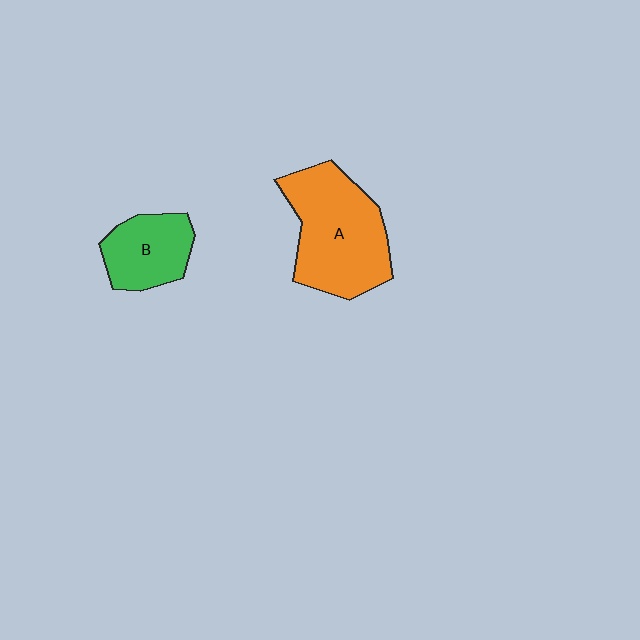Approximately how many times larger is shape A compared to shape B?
Approximately 1.8 times.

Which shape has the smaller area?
Shape B (green).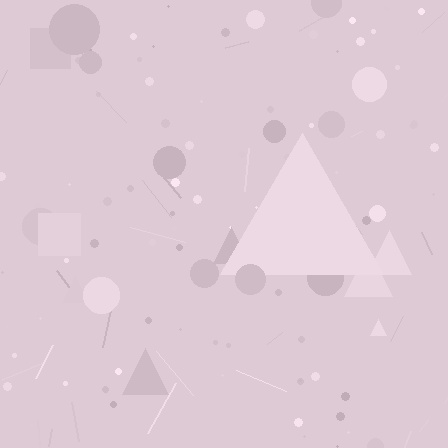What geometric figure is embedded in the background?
A triangle is embedded in the background.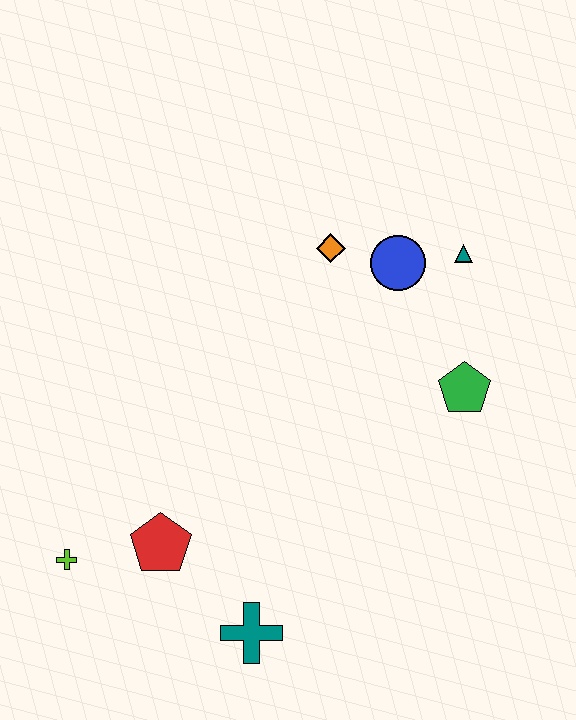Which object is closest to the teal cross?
The red pentagon is closest to the teal cross.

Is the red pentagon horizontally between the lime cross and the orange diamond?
Yes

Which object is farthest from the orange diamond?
The lime cross is farthest from the orange diamond.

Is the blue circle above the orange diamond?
No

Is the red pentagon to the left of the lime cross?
No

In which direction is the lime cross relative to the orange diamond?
The lime cross is below the orange diamond.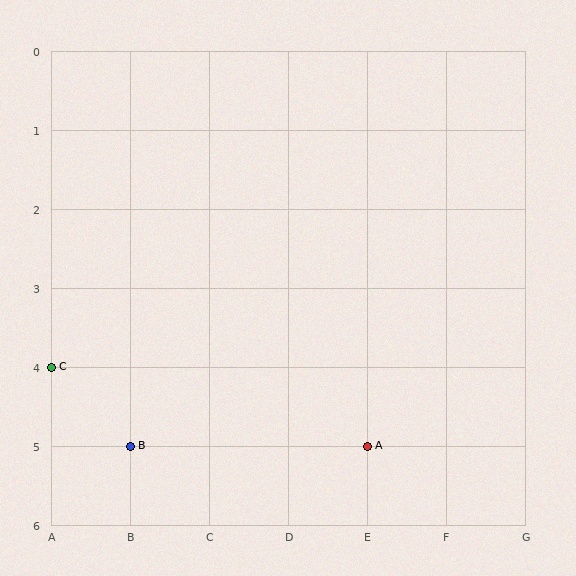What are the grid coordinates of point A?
Point A is at grid coordinates (E, 5).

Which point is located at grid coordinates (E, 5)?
Point A is at (E, 5).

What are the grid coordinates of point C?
Point C is at grid coordinates (A, 4).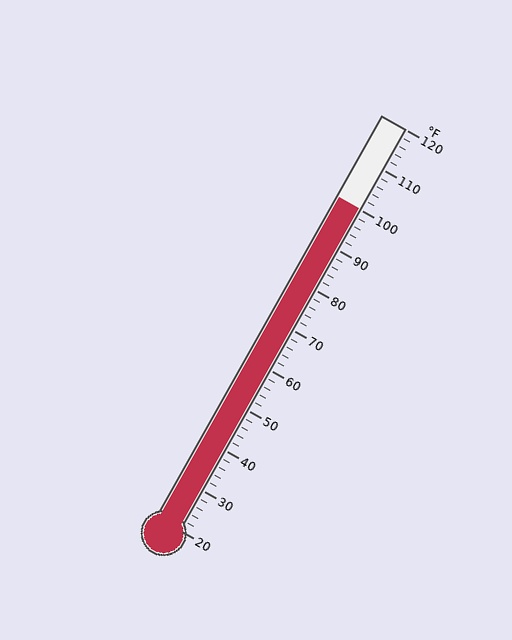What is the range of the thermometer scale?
The thermometer scale ranges from 20°F to 120°F.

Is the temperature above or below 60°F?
The temperature is above 60°F.